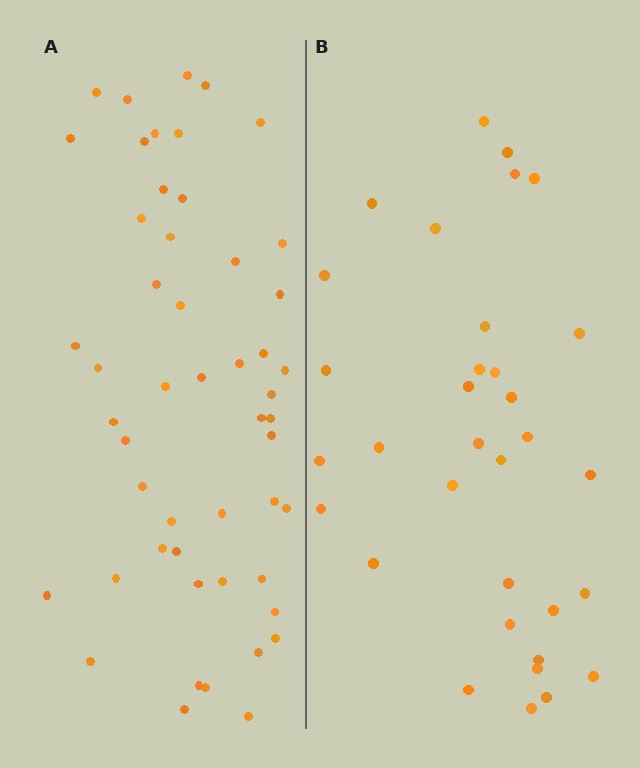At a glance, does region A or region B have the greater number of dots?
Region A (the left region) has more dots.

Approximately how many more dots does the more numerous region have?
Region A has approximately 20 more dots than region B.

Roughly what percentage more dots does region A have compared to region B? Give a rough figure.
About 55% more.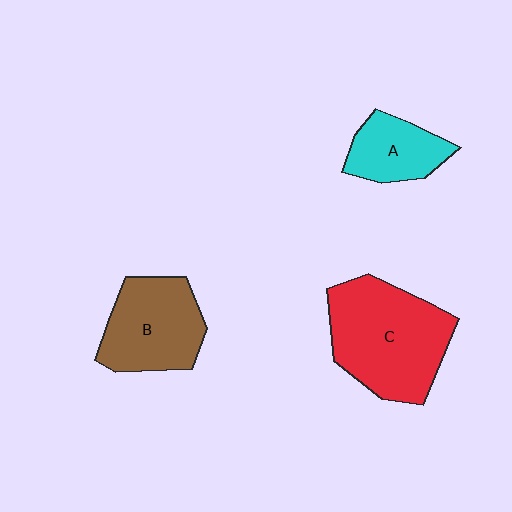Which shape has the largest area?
Shape C (red).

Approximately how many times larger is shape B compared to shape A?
Approximately 1.5 times.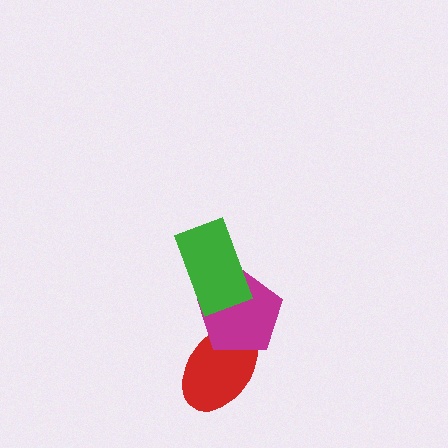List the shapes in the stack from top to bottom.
From top to bottom: the green rectangle, the magenta pentagon, the red ellipse.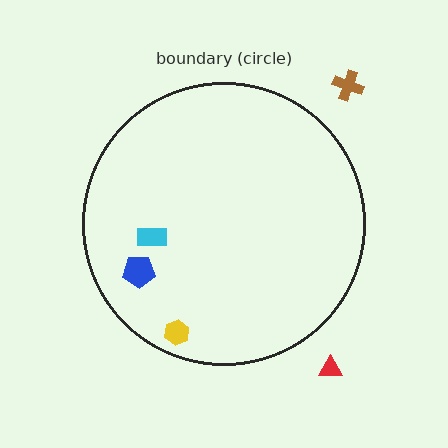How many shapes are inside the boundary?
3 inside, 2 outside.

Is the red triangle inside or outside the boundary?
Outside.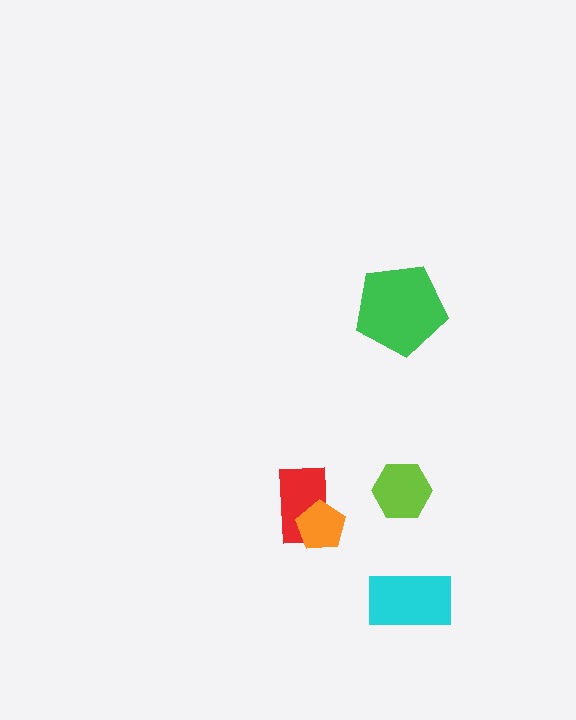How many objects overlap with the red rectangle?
1 object overlaps with the red rectangle.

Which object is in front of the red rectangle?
The orange pentagon is in front of the red rectangle.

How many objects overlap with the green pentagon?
0 objects overlap with the green pentagon.